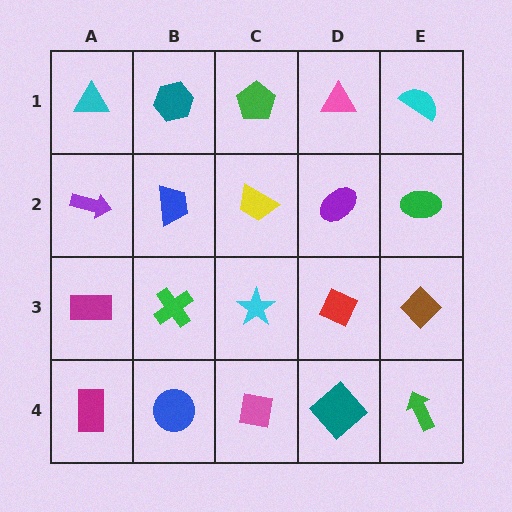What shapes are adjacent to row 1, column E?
A green ellipse (row 2, column E), a pink triangle (row 1, column D).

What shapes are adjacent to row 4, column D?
A red diamond (row 3, column D), a pink square (row 4, column C), a green arrow (row 4, column E).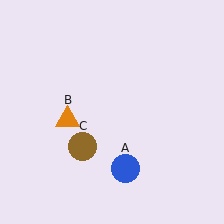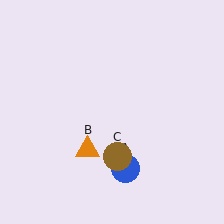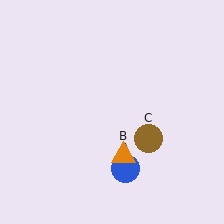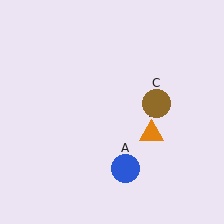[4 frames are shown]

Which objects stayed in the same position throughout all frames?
Blue circle (object A) remained stationary.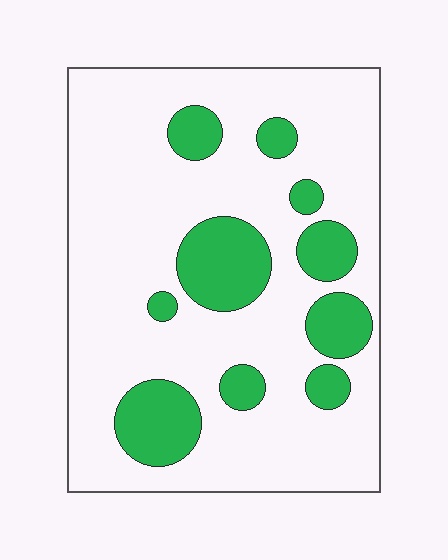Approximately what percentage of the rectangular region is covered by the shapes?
Approximately 20%.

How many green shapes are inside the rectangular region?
10.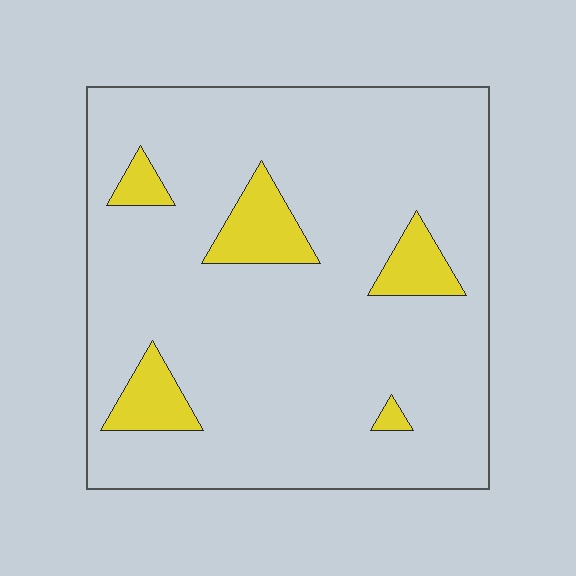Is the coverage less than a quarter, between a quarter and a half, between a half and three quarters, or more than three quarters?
Less than a quarter.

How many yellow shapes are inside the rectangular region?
5.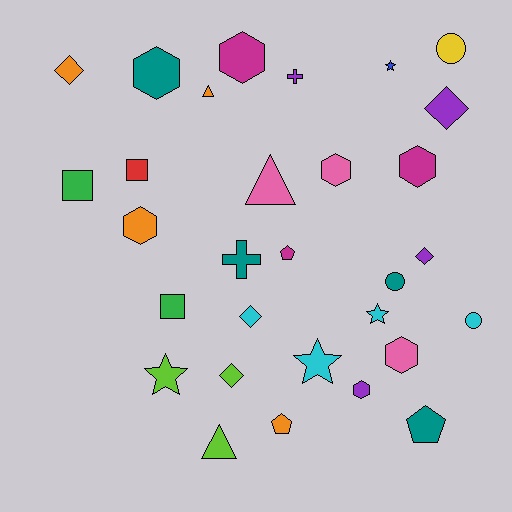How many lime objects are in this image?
There are 3 lime objects.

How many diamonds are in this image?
There are 5 diamonds.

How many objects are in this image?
There are 30 objects.